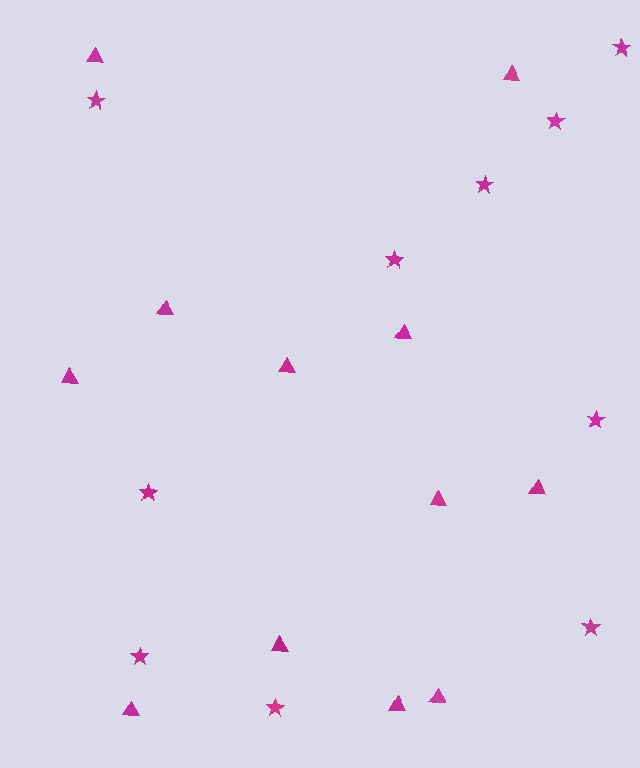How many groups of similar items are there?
There are 2 groups: one group of stars (10) and one group of triangles (12).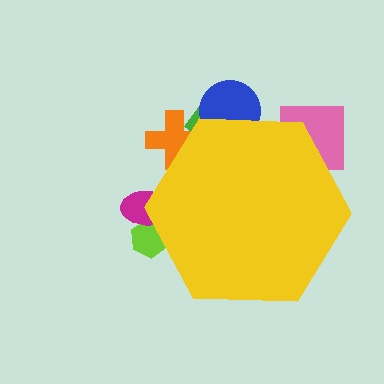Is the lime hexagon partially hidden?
Yes, the lime hexagon is partially hidden behind the yellow hexagon.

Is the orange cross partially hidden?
Yes, the orange cross is partially hidden behind the yellow hexagon.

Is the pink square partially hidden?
Yes, the pink square is partially hidden behind the yellow hexagon.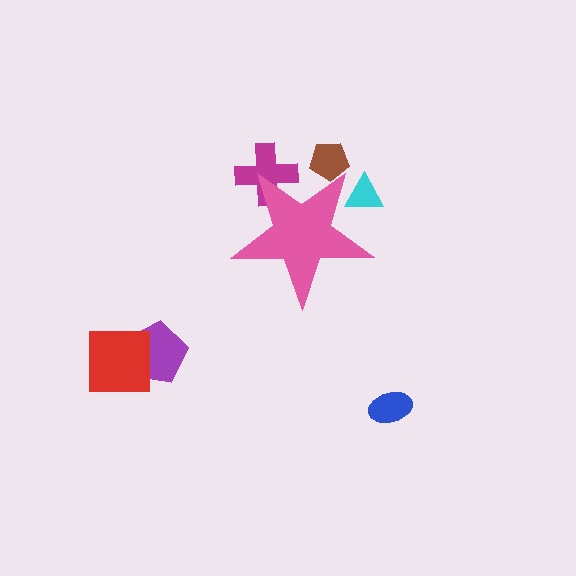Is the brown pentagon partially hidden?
Yes, the brown pentagon is partially hidden behind the pink star.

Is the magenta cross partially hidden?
Yes, the magenta cross is partially hidden behind the pink star.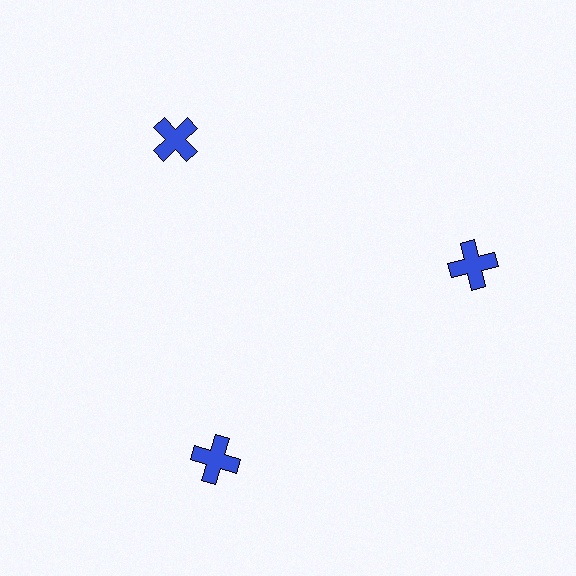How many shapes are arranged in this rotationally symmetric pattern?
There are 3 shapes, arranged in 3 groups of 1.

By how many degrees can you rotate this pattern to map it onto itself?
The pattern maps onto itself every 120 degrees of rotation.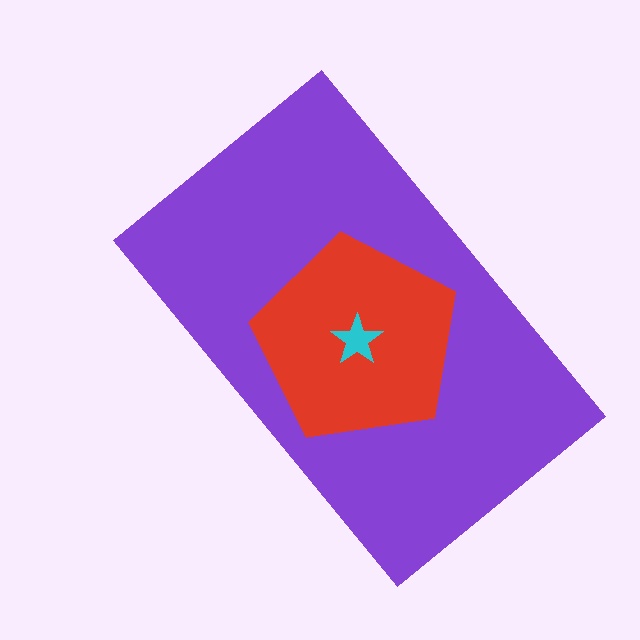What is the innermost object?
The cyan star.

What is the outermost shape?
The purple rectangle.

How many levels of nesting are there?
3.